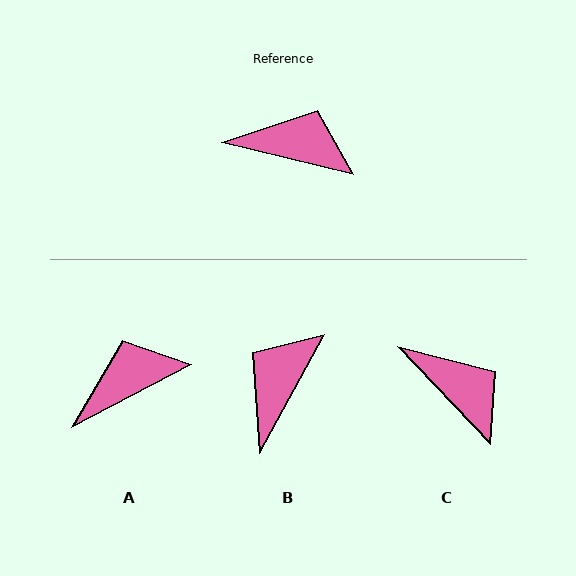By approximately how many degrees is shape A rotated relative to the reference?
Approximately 41 degrees counter-clockwise.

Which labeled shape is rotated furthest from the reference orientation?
B, about 75 degrees away.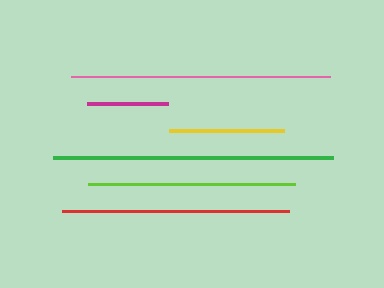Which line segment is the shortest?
The magenta line is the shortest at approximately 82 pixels.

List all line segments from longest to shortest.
From longest to shortest: green, pink, red, lime, yellow, magenta.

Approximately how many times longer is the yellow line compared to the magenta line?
The yellow line is approximately 1.4 times the length of the magenta line.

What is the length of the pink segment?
The pink segment is approximately 258 pixels long.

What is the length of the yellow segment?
The yellow segment is approximately 115 pixels long.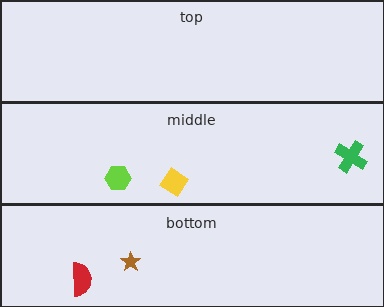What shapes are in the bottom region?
The brown star, the red semicircle.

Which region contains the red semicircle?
The bottom region.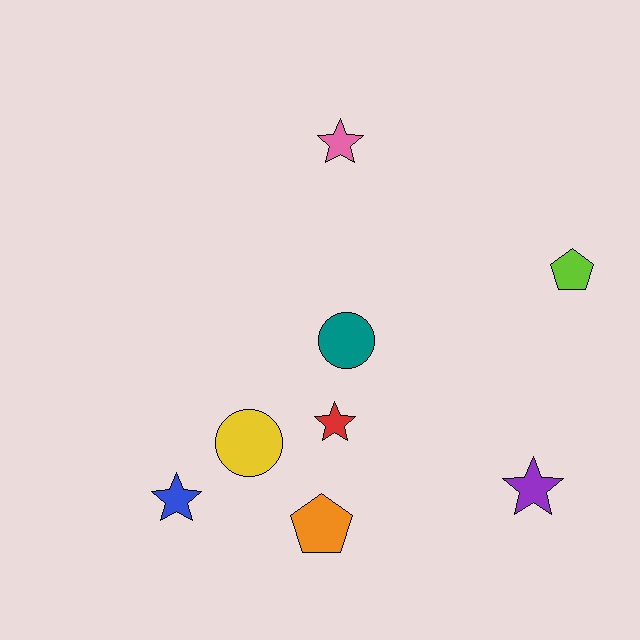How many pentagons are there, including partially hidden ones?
There are 2 pentagons.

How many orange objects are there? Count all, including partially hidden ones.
There is 1 orange object.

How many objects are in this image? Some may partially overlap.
There are 8 objects.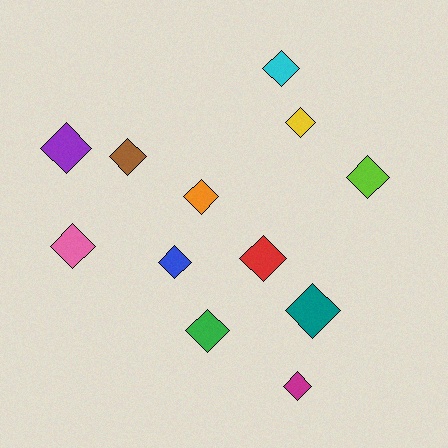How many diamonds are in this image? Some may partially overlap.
There are 12 diamonds.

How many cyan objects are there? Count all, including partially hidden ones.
There is 1 cyan object.